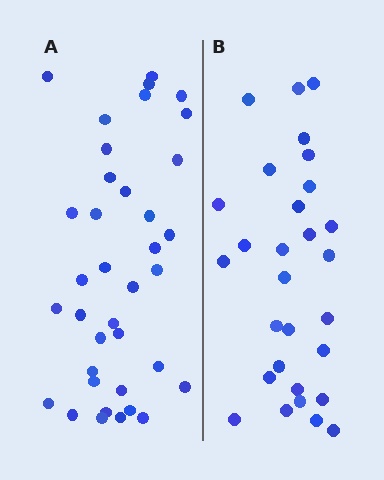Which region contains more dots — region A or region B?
Region A (the left region) has more dots.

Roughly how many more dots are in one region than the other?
Region A has roughly 8 or so more dots than region B.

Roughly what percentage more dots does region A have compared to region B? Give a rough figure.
About 30% more.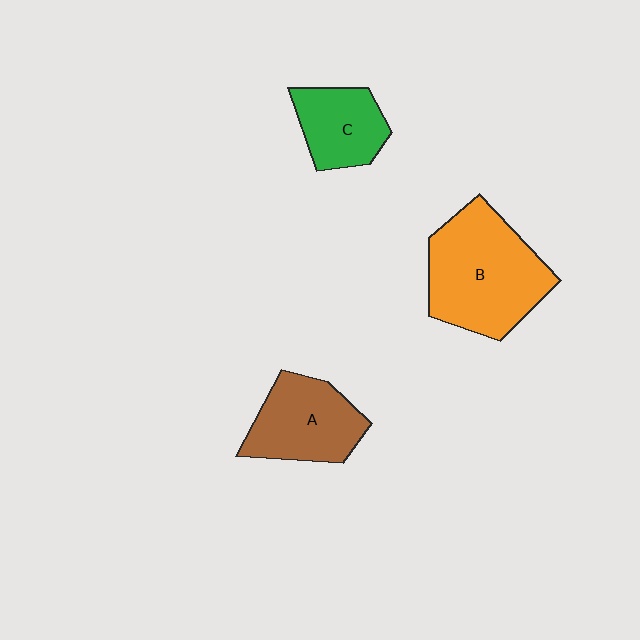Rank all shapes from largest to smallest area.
From largest to smallest: B (orange), A (brown), C (green).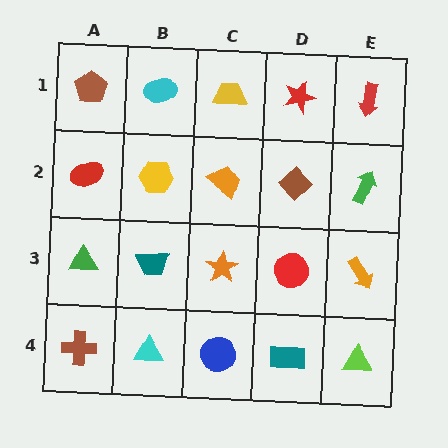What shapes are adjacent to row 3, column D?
A brown diamond (row 2, column D), a teal rectangle (row 4, column D), an orange star (row 3, column C), an orange arrow (row 3, column E).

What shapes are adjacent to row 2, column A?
A brown pentagon (row 1, column A), a green triangle (row 3, column A), a yellow hexagon (row 2, column B).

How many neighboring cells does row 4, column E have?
2.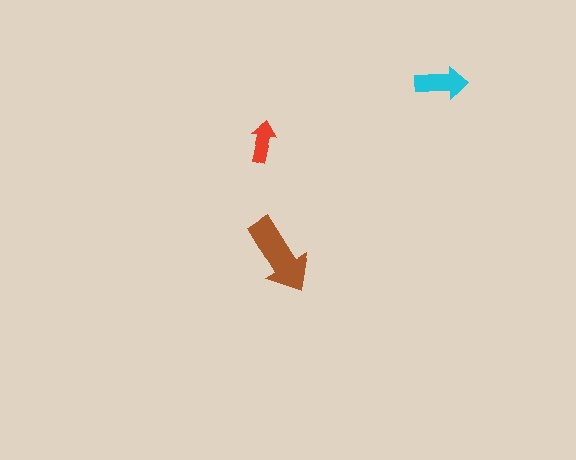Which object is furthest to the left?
The red arrow is leftmost.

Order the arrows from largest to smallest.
the brown one, the cyan one, the red one.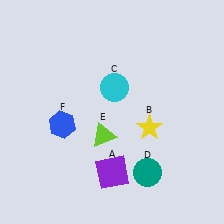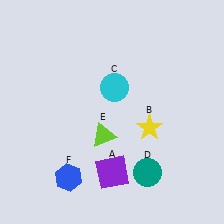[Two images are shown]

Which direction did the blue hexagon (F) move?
The blue hexagon (F) moved down.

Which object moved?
The blue hexagon (F) moved down.